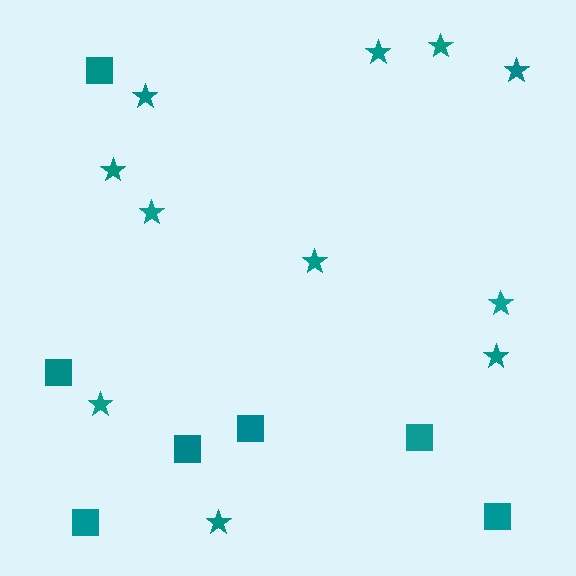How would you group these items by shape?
There are 2 groups: one group of squares (7) and one group of stars (11).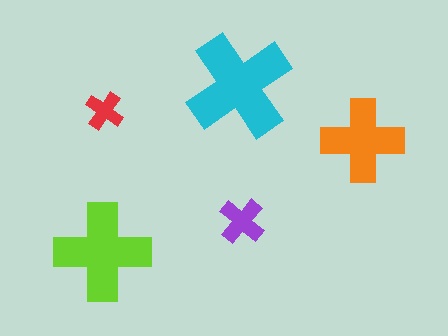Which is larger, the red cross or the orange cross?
The orange one.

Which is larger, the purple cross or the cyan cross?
The cyan one.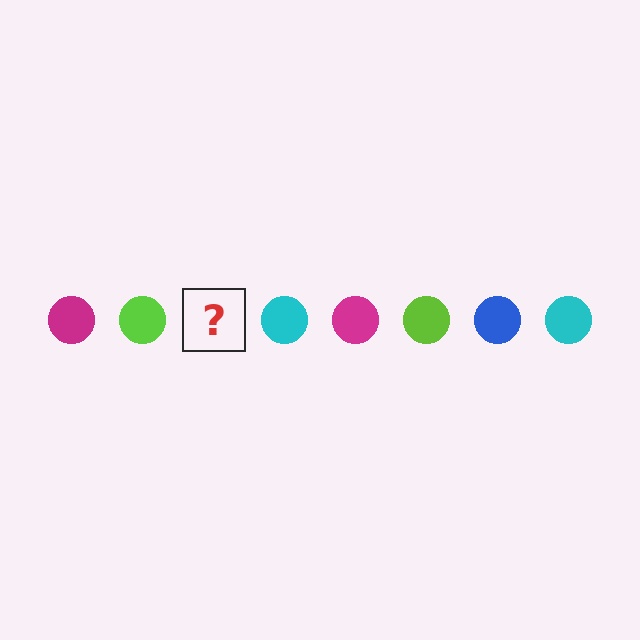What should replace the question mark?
The question mark should be replaced with a blue circle.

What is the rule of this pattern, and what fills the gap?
The rule is that the pattern cycles through magenta, lime, blue, cyan circles. The gap should be filled with a blue circle.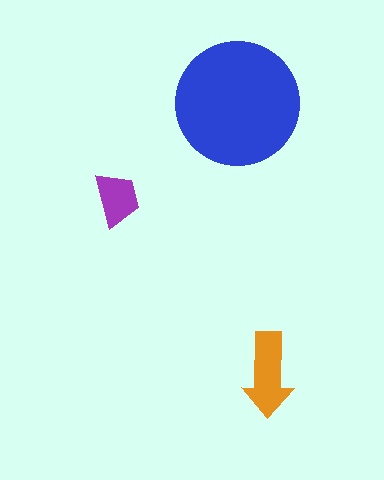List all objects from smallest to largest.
The purple trapezoid, the orange arrow, the blue circle.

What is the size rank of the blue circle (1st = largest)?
1st.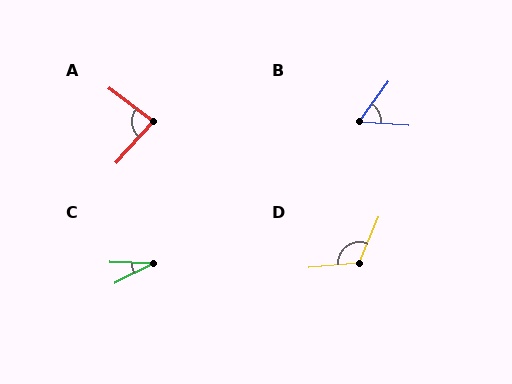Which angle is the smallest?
C, at approximately 29 degrees.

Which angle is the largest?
D, at approximately 118 degrees.